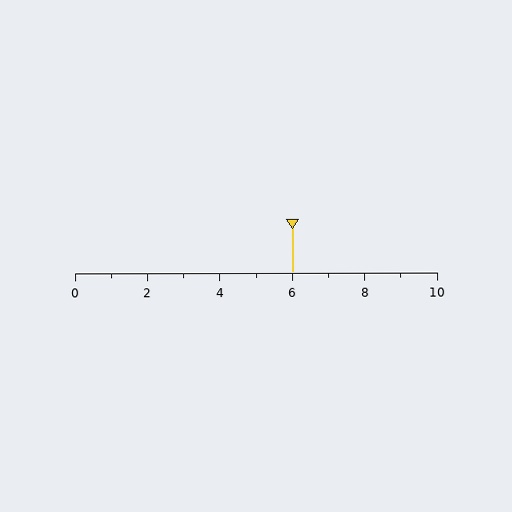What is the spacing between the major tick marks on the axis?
The major ticks are spaced 2 apart.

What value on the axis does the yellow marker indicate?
The marker indicates approximately 6.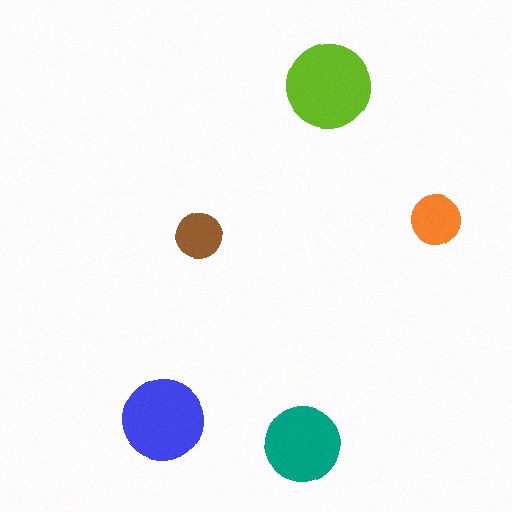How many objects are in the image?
There are 5 objects in the image.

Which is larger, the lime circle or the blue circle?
The lime one.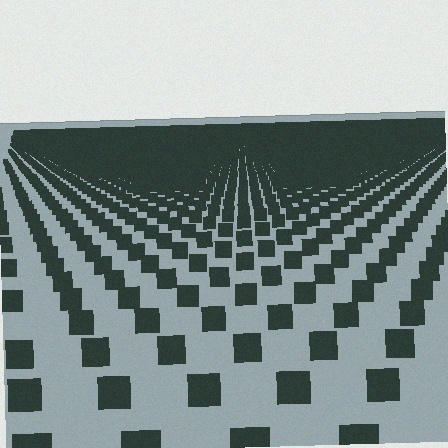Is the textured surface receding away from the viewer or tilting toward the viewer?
The surface is receding away from the viewer. Texture elements get smaller and denser toward the top.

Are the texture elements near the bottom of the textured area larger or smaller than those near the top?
Larger. Near the bottom, elements are closer to the viewer and appear at a bigger on-screen size.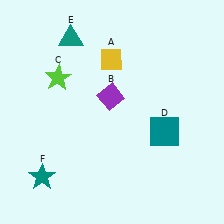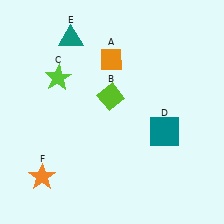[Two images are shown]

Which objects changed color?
A changed from yellow to orange. B changed from purple to lime. F changed from teal to orange.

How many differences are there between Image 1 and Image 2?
There are 3 differences between the two images.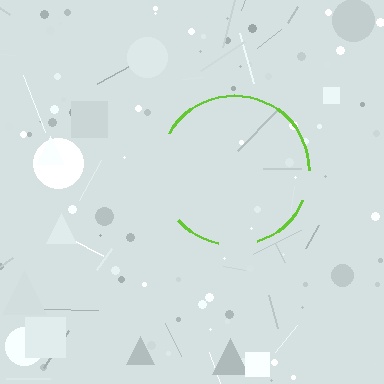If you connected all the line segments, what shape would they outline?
They would outline a circle.